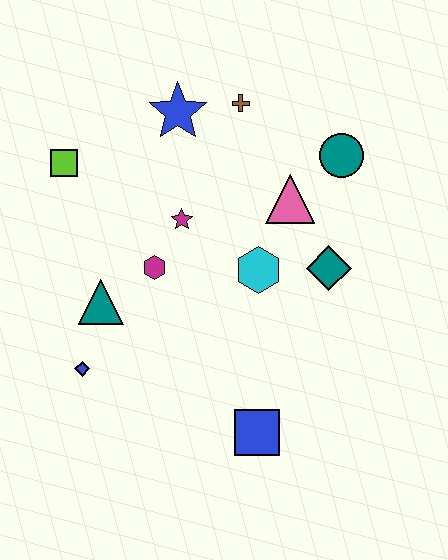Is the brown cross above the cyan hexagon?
Yes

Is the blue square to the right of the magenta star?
Yes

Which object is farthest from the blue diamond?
The teal circle is farthest from the blue diamond.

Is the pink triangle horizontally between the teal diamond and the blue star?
Yes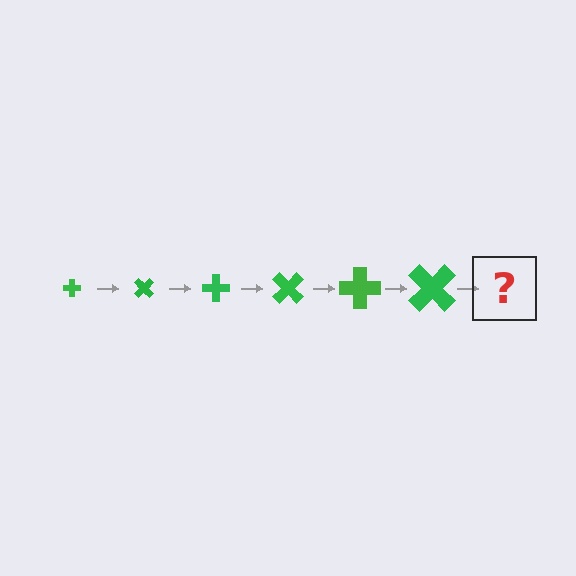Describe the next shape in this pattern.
It should be a cross, larger than the previous one and rotated 270 degrees from the start.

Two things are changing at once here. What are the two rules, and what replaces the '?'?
The two rules are that the cross grows larger each step and it rotates 45 degrees each step. The '?' should be a cross, larger than the previous one and rotated 270 degrees from the start.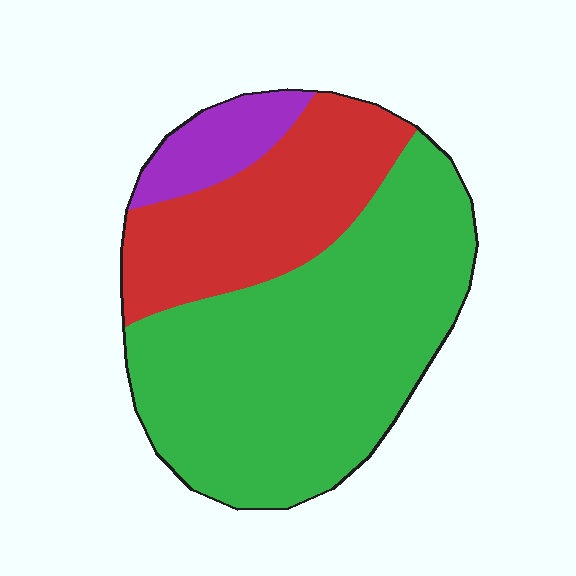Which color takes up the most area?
Green, at roughly 60%.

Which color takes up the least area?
Purple, at roughly 10%.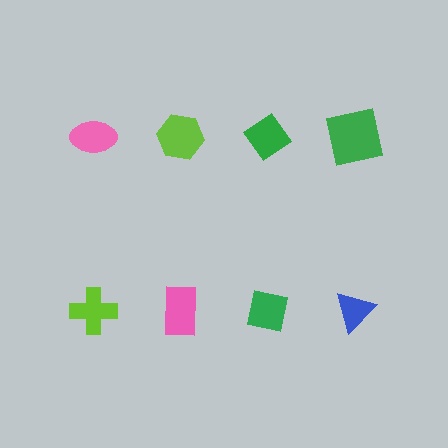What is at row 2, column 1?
A lime cross.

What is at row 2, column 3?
A green square.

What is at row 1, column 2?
A lime hexagon.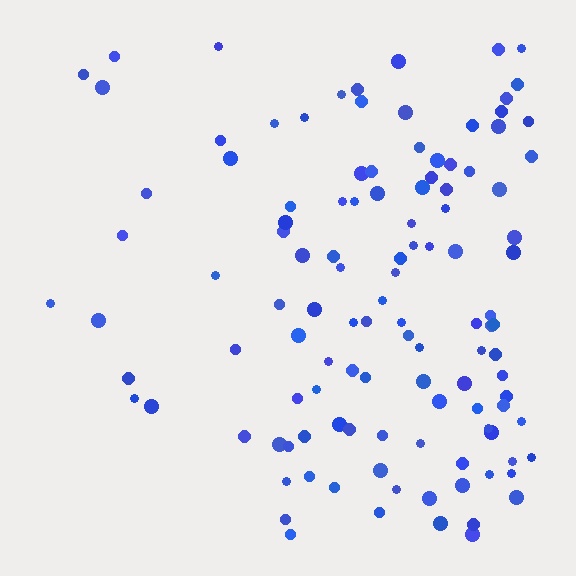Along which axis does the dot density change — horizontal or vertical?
Horizontal.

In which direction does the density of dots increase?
From left to right, with the right side densest.